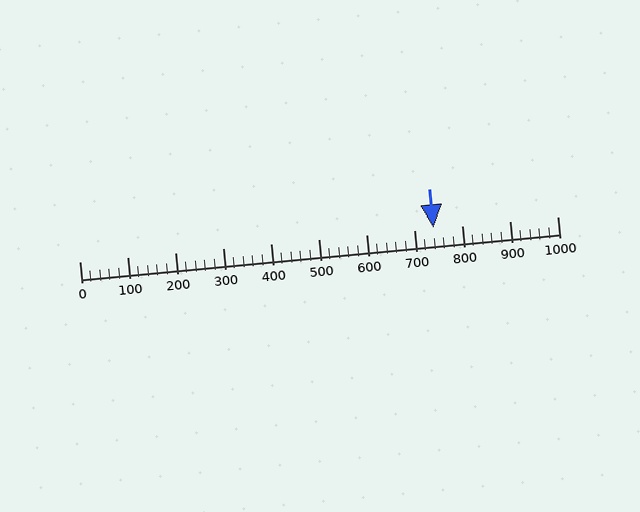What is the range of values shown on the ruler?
The ruler shows values from 0 to 1000.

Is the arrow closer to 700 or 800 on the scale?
The arrow is closer to 700.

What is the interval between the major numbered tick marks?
The major tick marks are spaced 100 units apart.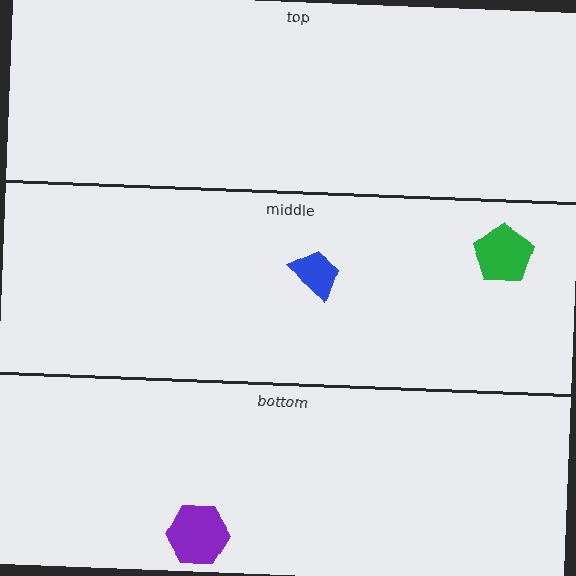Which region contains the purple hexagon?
The bottom region.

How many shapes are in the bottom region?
1.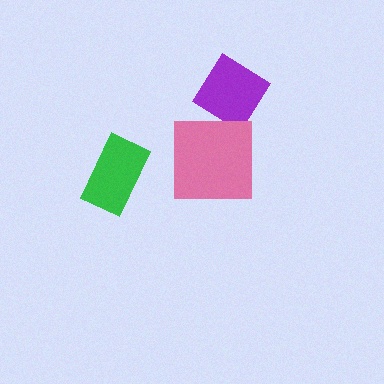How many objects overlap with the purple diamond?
1 object overlaps with the purple diamond.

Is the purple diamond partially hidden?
Yes, it is partially covered by another shape.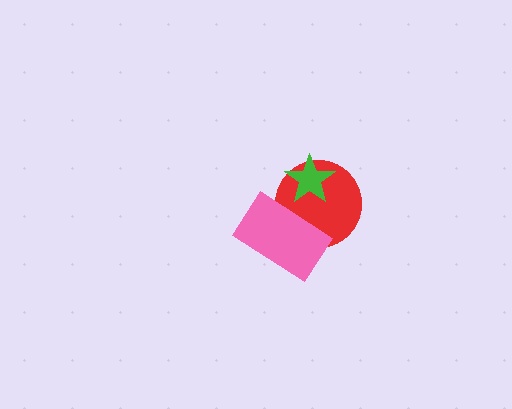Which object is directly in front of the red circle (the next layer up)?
The green star is directly in front of the red circle.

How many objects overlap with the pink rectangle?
1 object overlaps with the pink rectangle.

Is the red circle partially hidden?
Yes, it is partially covered by another shape.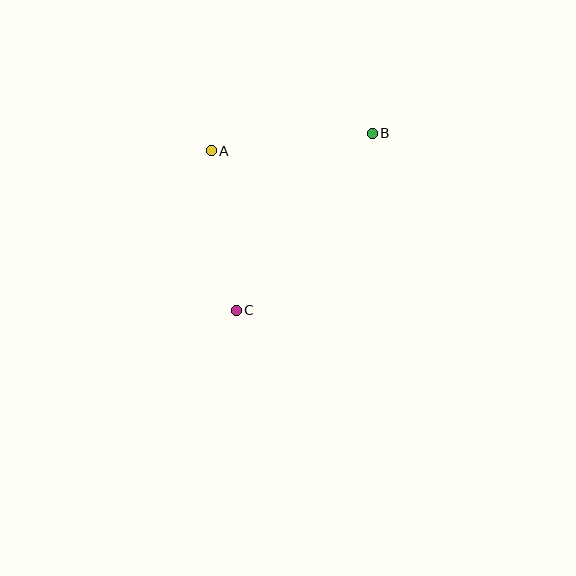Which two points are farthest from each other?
Points B and C are farthest from each other.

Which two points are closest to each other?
Points A and C are closest to each other.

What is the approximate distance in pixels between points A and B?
The distance between A and B is approximately 162 pixels.